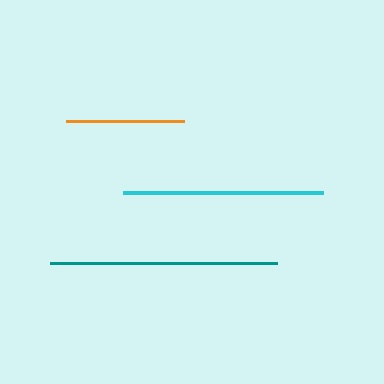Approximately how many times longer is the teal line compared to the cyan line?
The teal line is approximately 1.1 times the length of the cyan line.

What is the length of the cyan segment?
The cyan segment is approximately 199 pixels long.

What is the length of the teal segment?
The teal segment is approximately 227 pixels long.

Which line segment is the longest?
The teal line is the longest at approximately 227 pixels.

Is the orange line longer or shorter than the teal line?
The teal line is longer than the orange line.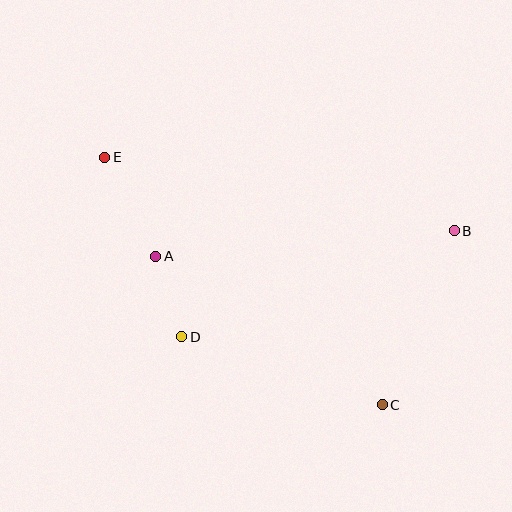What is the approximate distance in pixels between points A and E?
The distance between A and E is approximately 111 pixels.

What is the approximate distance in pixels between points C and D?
The distance between C and D is approximately 212 pixels.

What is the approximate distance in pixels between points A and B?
The distance between A and B is approximately 300 pixels.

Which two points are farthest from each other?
Points C and E are farthest from each other.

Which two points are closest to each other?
Points A and D are closest to each other.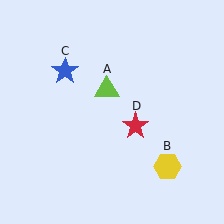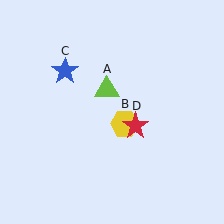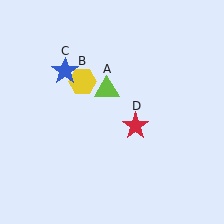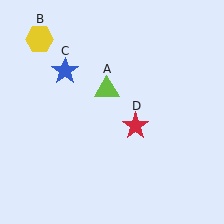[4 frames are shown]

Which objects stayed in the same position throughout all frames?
Lime triangle (object A) and blue star (object C) and red star (object D) remained stationary.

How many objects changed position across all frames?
1 object changed position: yellow hexagon (object B).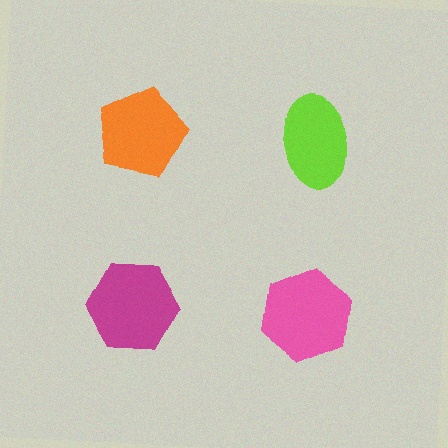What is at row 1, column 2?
A lime ellipse.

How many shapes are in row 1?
2 shapes.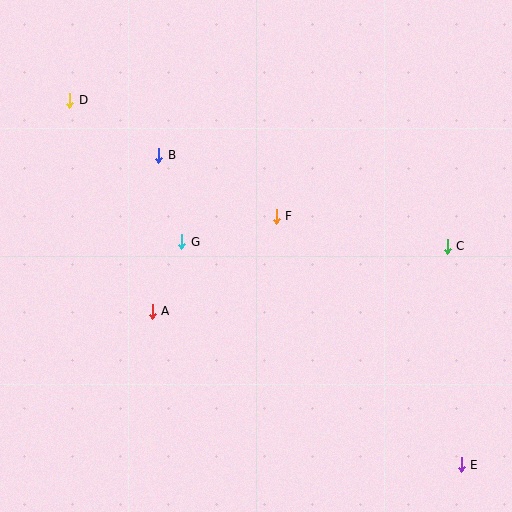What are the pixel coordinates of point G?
Point G is at (182, 242).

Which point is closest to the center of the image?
Point F at (276, 216) is closest to the center.